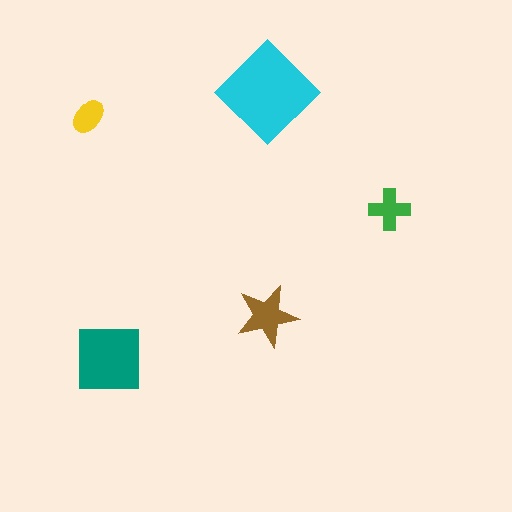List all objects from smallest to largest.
The yellow ellipse, the green cross, the brown star, the teal square, the cyan diamond.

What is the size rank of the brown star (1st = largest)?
3rd.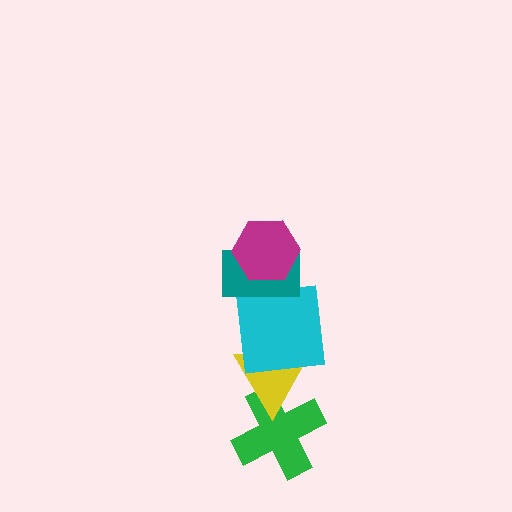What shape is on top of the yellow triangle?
The cyan square is on top of the yellow triangle.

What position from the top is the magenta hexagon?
The magenta hexagon is 1st from the top.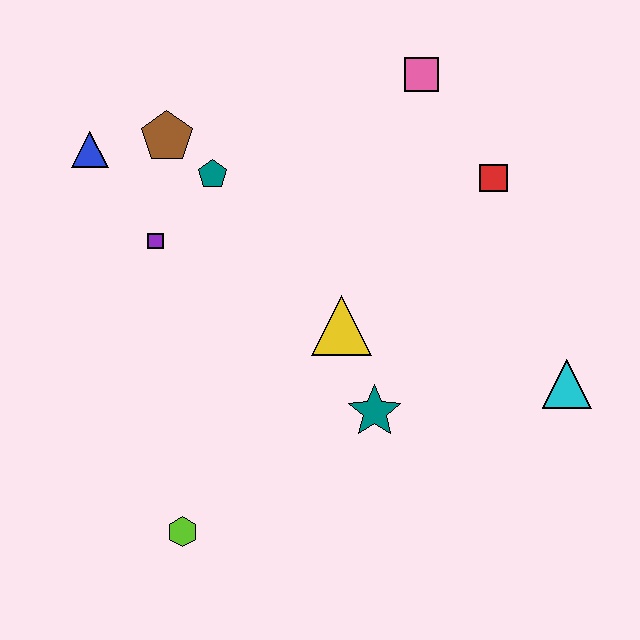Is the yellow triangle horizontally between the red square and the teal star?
No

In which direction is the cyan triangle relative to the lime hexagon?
The cyan triangle is to the right of the lime hexagon.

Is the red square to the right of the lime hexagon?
Yes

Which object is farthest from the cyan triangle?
The blue triangle is farthest from the cyan triangle.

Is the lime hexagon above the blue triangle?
No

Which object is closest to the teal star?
The yellow triangle is closest to the teal star.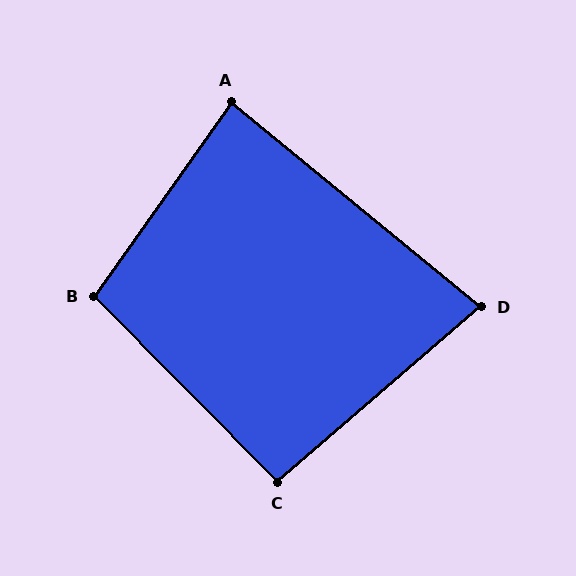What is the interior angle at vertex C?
Approximately 94 degrees (approximately right).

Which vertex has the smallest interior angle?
D, at approximately 80 degrees.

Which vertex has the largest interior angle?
B, at approximately 100 degrees.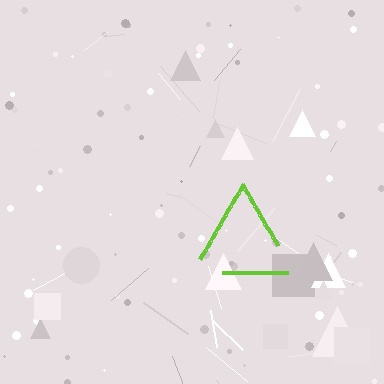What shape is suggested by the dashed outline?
The dashed outline suggests a triangle.